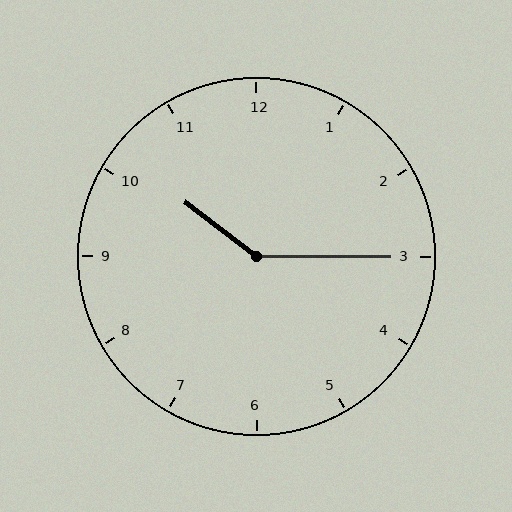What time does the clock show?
10:15.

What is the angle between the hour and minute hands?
Approximately 142 degrees.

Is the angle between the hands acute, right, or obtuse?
It is obtuse.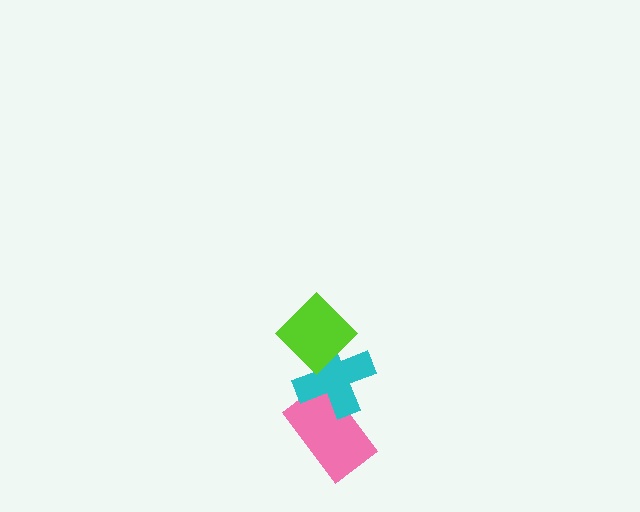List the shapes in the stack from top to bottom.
From top to bottom: the lime diamond, the cyan cross, the pink rectangle.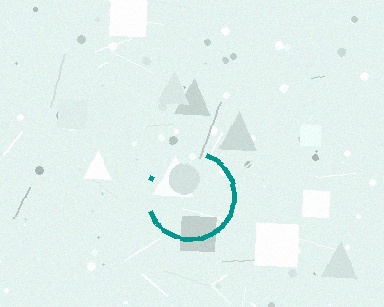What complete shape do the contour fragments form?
The contour fragments form a circle.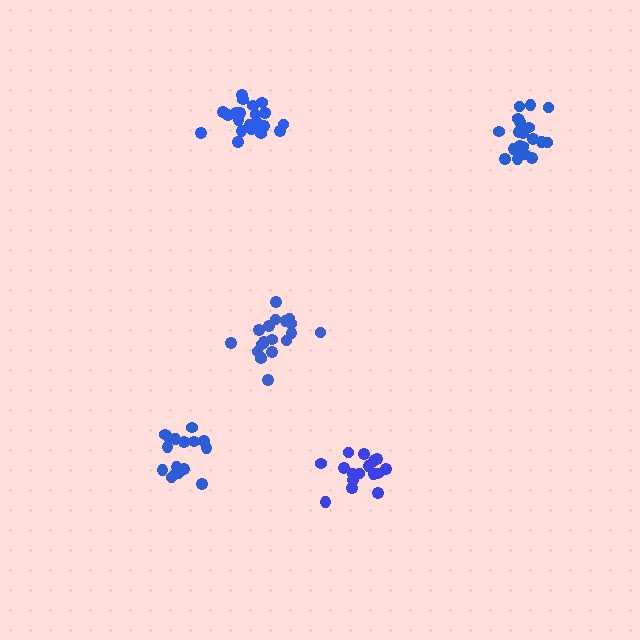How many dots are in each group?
Group 1: 19 dots, Group 2: 20 dots, Group 3: 21 dots, Group 4: 16 dots, Group 5: 17 dots (93 total).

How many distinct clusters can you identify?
There are 5 distinct clusters.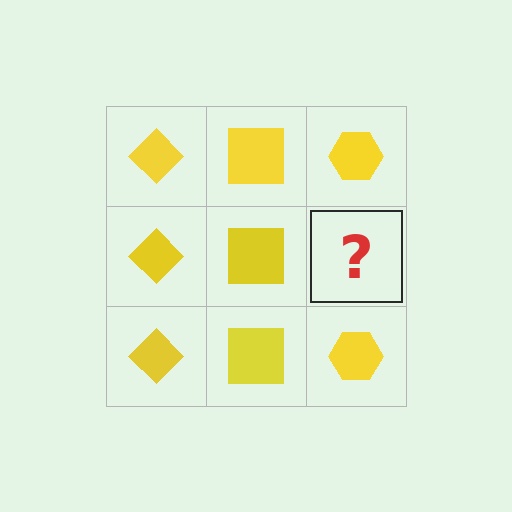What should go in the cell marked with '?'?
The missing cell should contain a yellow hexagon.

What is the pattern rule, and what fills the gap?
The rule is that each column has a consistent shape. The gap should be filled with a yellow hexagon.